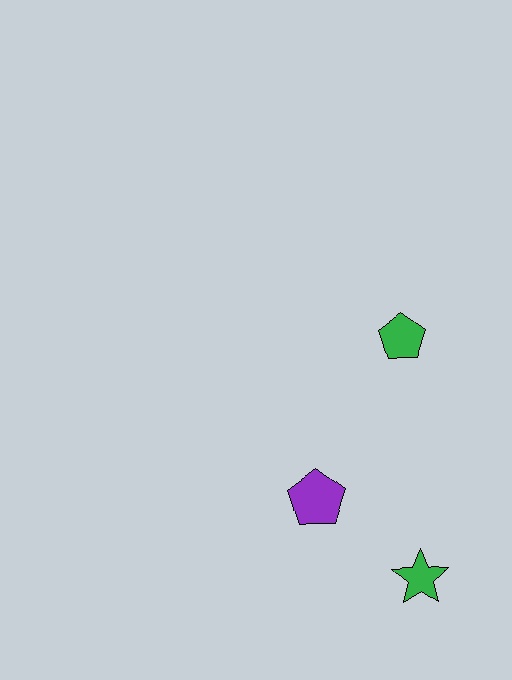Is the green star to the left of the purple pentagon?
No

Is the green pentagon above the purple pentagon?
Yes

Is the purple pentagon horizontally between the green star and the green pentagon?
No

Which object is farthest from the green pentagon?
The green star is farthest from the green pentagon.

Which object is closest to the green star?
The purple pentagon is closest to the green star.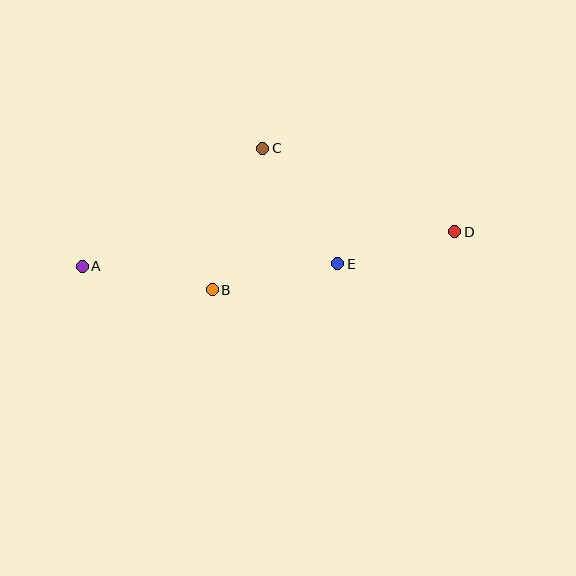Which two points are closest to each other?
Points D and E are closest to each other.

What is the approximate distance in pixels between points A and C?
The distance between A and C is approximately 216 pixels.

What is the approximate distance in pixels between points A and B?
The distance between A and B is approximately 132 pixels.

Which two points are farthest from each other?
Points A and D are farthest from each other.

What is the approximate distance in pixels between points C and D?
The distance between C and D is approximately 209 pixels.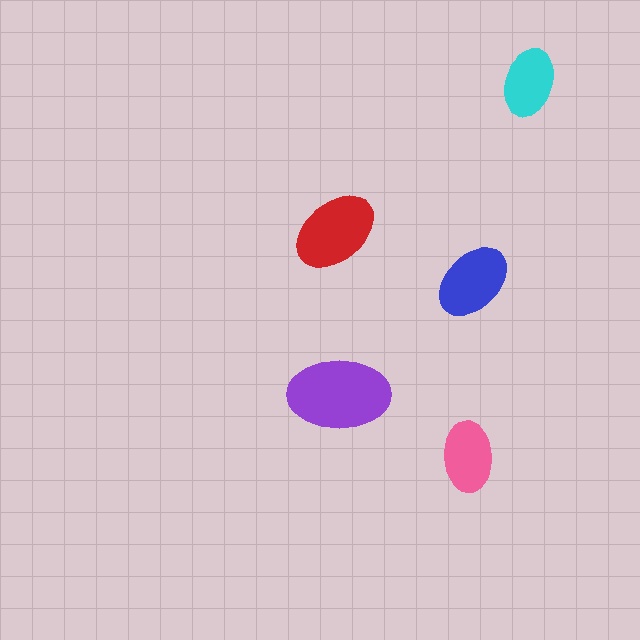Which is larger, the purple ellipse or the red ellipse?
The purple one.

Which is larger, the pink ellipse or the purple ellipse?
The purple one.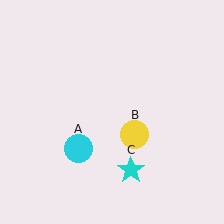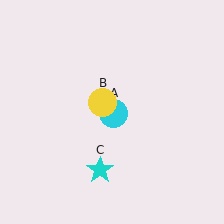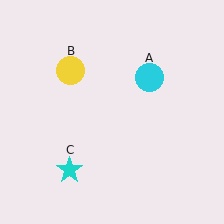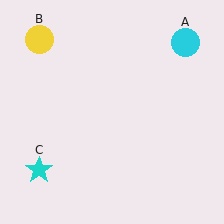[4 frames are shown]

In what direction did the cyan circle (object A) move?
The cyan circle (object A) moved up and to the right.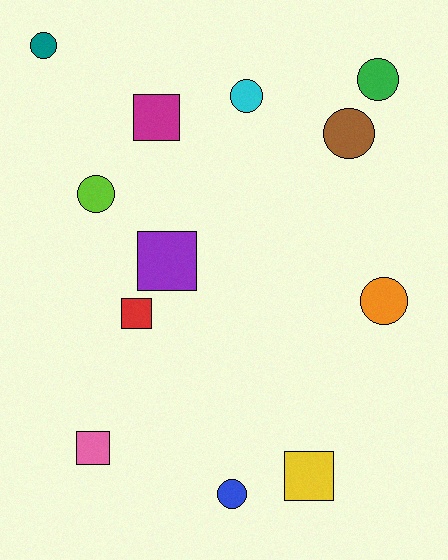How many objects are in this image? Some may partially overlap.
There are 12 objects.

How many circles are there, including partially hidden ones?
There are 7 circles.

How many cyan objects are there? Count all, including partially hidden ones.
There is 1 cyan object.